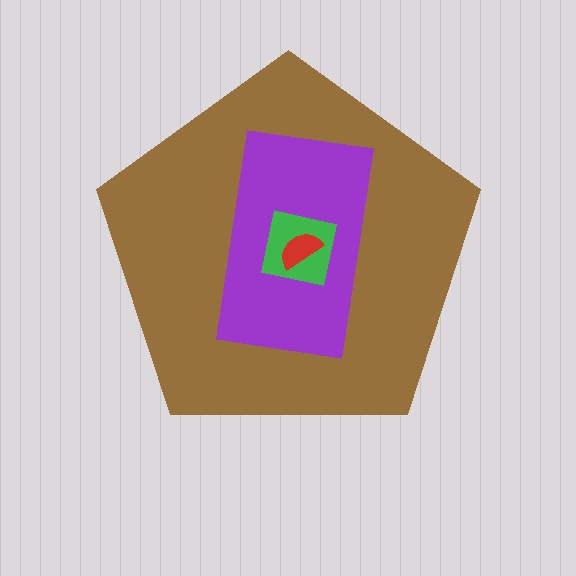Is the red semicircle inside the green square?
Yes.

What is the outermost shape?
The brown pentagon.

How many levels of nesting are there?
4.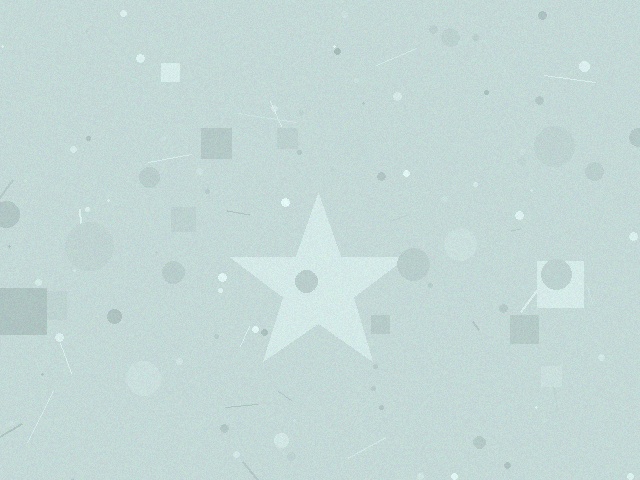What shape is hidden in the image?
A star is hidden in the image.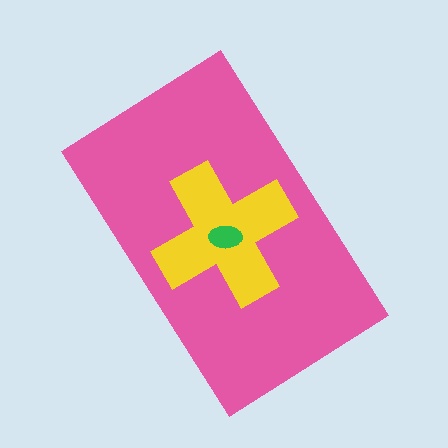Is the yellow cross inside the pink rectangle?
Yes.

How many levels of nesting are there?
3.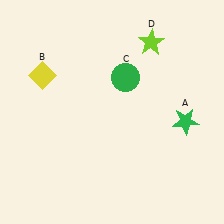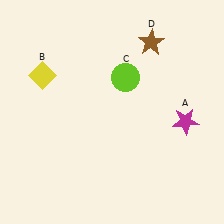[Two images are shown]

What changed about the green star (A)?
In Image 1, A is green. In Image 2, it changed to magenta.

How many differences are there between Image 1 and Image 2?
There are 3 differences between the two images.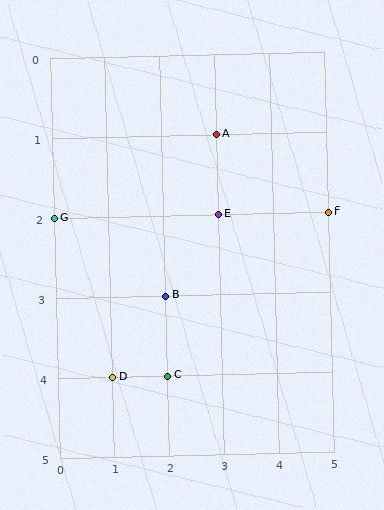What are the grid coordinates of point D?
Point D is at grid coordinates (1, 4).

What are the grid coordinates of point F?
Point F is at grid coordinates (5, 2).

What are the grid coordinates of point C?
Point C is at grid coordinates (2, 4).